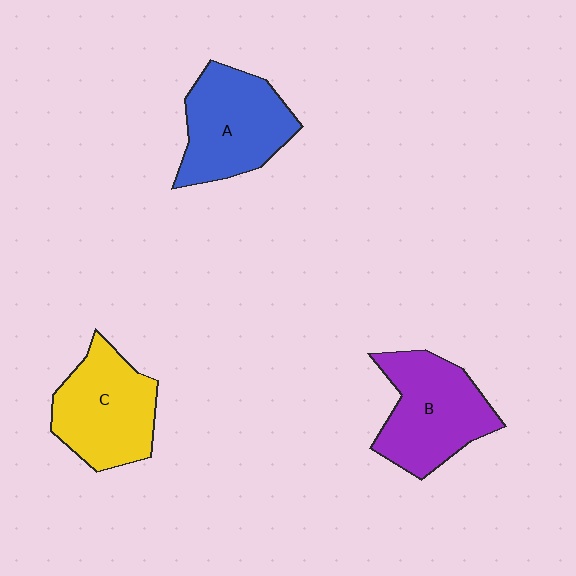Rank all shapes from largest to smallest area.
From largest to smallest: B (purple), A (blue), C (yellow).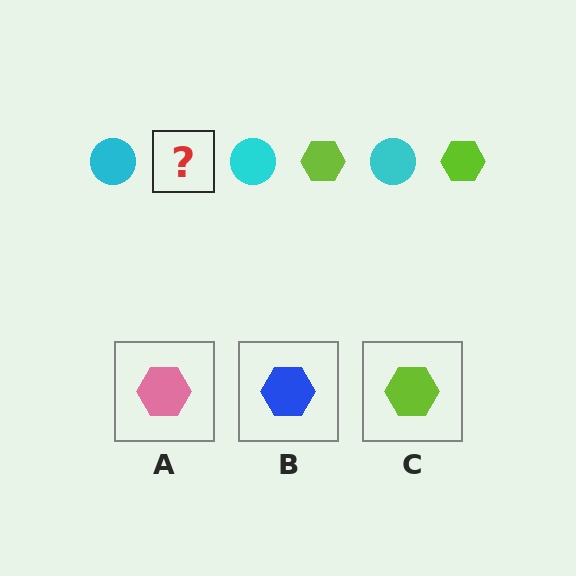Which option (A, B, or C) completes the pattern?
C.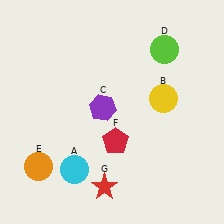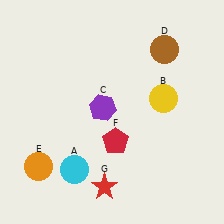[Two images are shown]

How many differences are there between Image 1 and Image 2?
There is 1 difference between the two images.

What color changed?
The circle (D) changed from lime in Image 1 to brown in Image 2.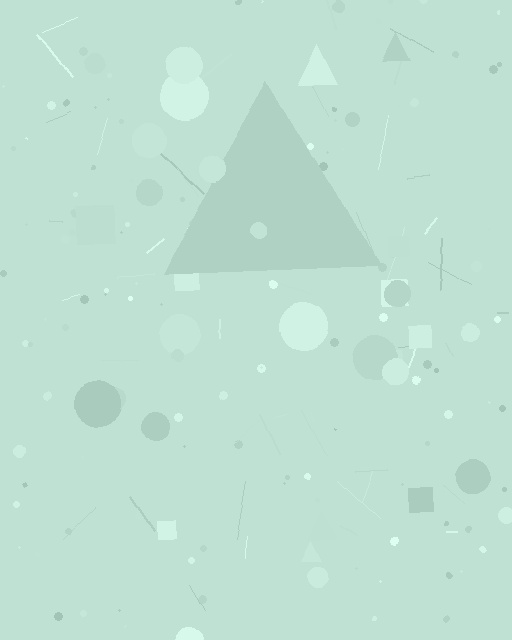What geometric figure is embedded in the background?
A triangle is embedded in the background.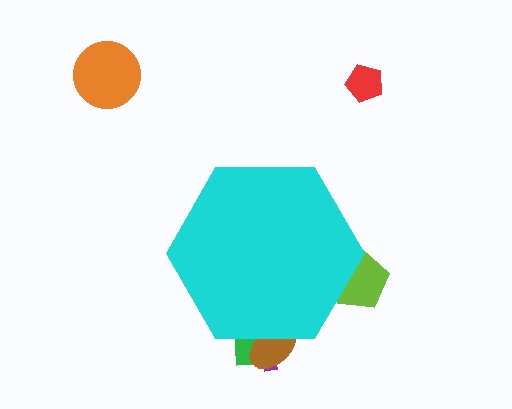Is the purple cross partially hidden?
Yes, the purple cross is partially hidden behind the cyan hexagon.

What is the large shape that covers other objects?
A cyan hexagon.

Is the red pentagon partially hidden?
No, the red pentagon is fully visible.